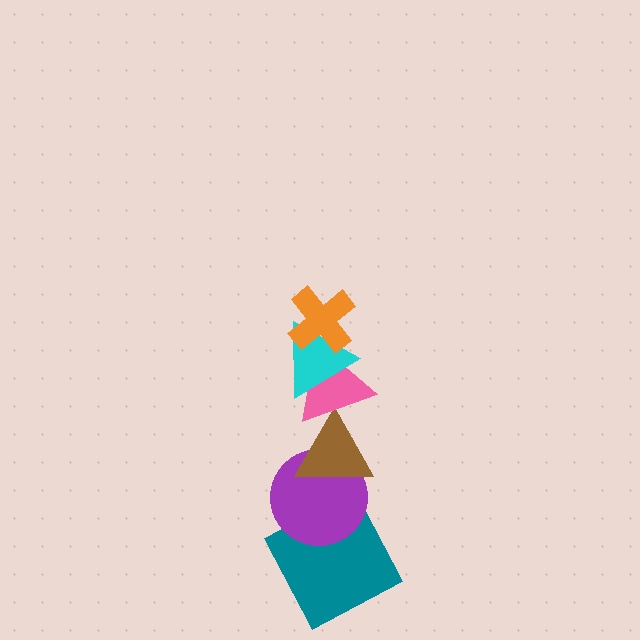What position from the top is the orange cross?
The orange cross is 1st from the top.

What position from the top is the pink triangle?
The pink triangle is 3rd from the top.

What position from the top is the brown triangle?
The brown triangle is 4th from the top.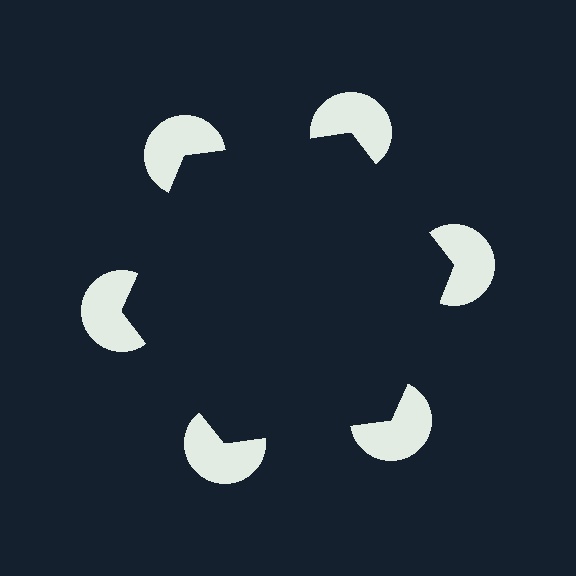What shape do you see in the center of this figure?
An illusory hexagon — its edges are inferred from the aligned wedge cuts in the pac-man discs, not physically drawn.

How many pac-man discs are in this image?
There are 6 — one at each vertex of the illusory hexagon.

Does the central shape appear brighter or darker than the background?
It typically appears slightly darker than the background, even though no actual brightness change is drawn.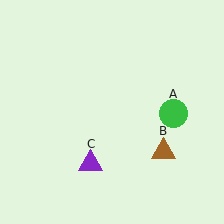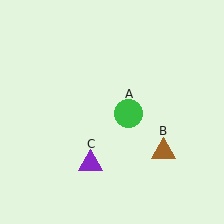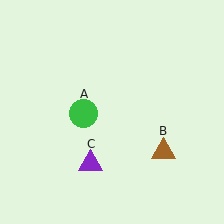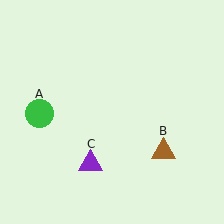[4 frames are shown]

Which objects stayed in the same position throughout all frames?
Brown triangle (object B) and purple triangle (object C) remained stationary.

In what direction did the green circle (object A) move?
The green circle (object A) moved left.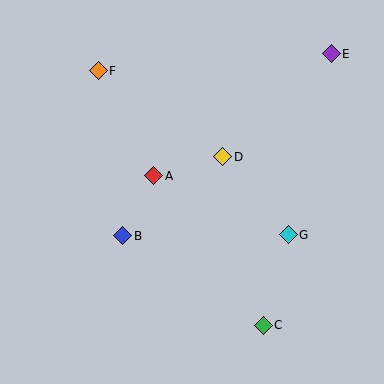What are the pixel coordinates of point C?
Point C is at (263, 325).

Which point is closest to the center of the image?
Point A at (154, 176) is closest to the center.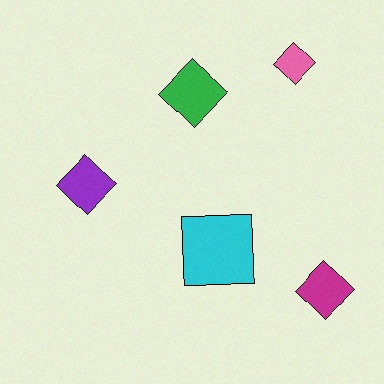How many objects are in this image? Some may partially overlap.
There are 5 objects.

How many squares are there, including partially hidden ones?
There is 1 square.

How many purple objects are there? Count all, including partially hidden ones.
There is 1 purple object.